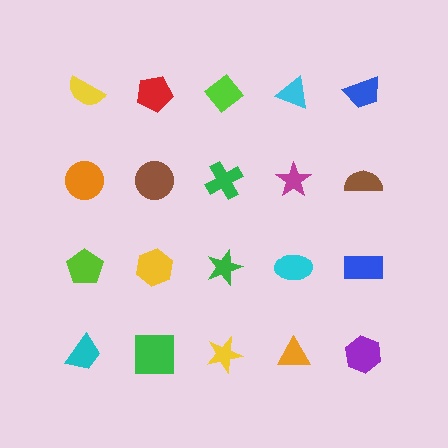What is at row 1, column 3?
A lime diamond.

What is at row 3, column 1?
A lime pentagon.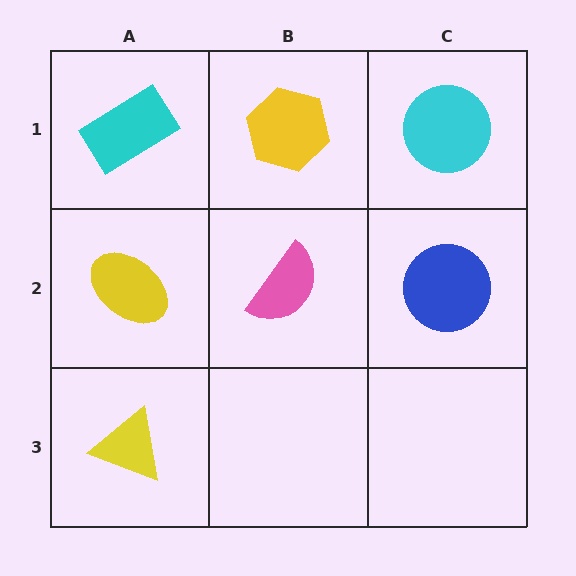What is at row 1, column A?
A cyan rectangle.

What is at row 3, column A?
A yellow triangle.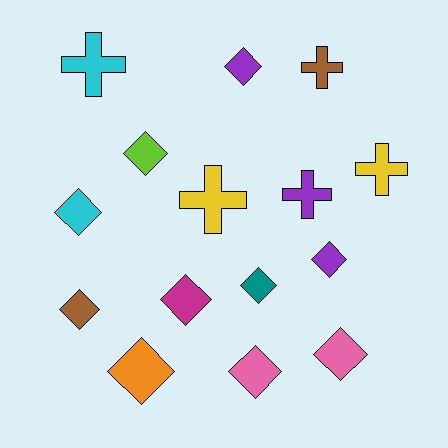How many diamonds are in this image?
There are 10 diamonds.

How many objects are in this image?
There are 15 objects.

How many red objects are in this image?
There are no red objects.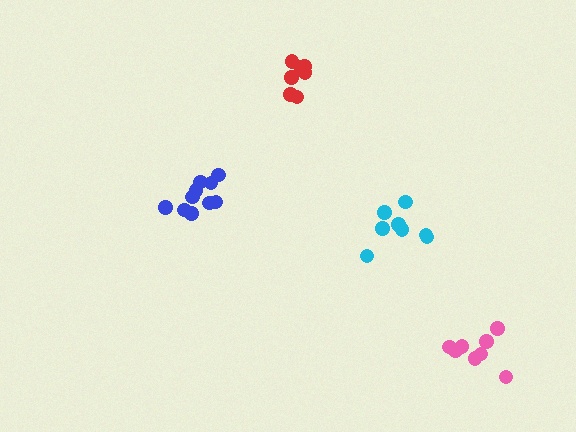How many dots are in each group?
Group 1: 10 dots, Group 2: 8 dots, Group 3: 8 dots, Group 4: 7 dots (33 total).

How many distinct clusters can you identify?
There are 4 distinct clusters.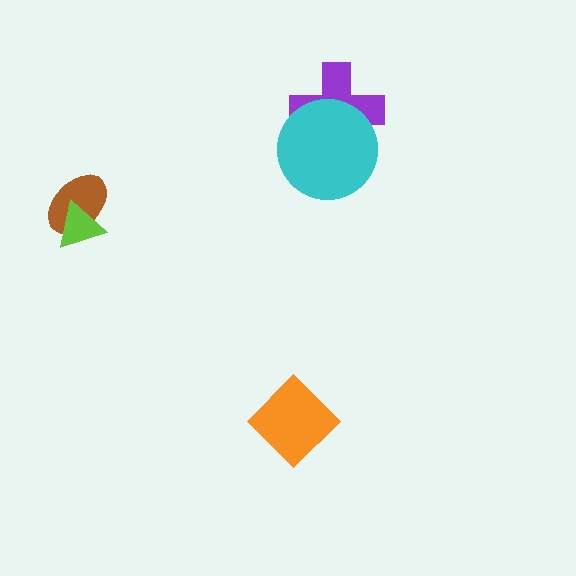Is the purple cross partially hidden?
Yes, it is partially covered by another shape.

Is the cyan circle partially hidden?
No, no other shape covers it.